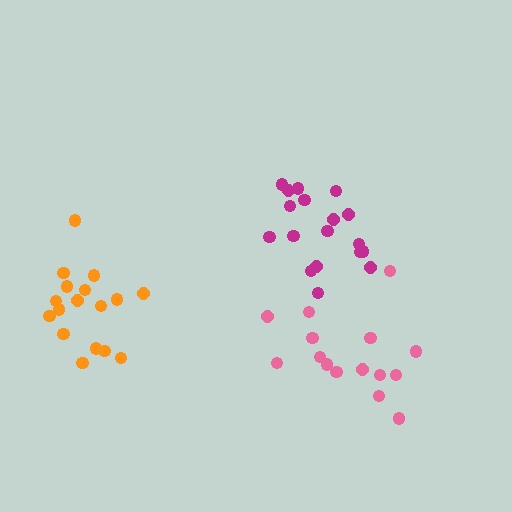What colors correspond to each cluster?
The clusters are colored: pink, orange, magenta.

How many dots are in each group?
Group 1: 15 dots, Group 2: 17 dots, Group 3: 18 dots (50 total).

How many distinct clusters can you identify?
There are 3 distinct clusters.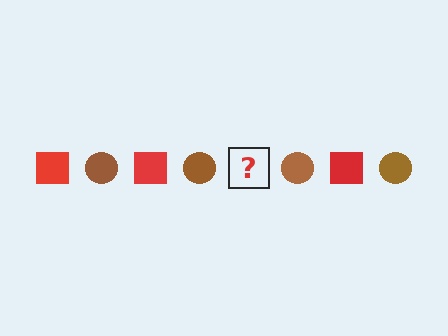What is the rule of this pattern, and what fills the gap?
The rule is that the pattern alternates between red square and brown circle. The gap should be filled with a red square.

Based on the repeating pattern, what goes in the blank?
The blank should be a red square.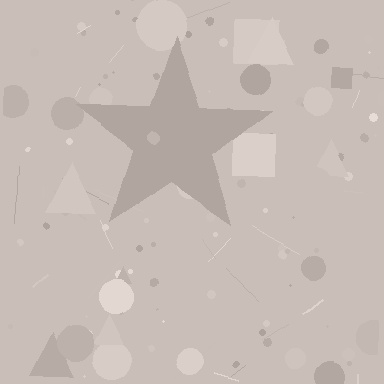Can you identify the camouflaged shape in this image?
The camouflaged shape is a star.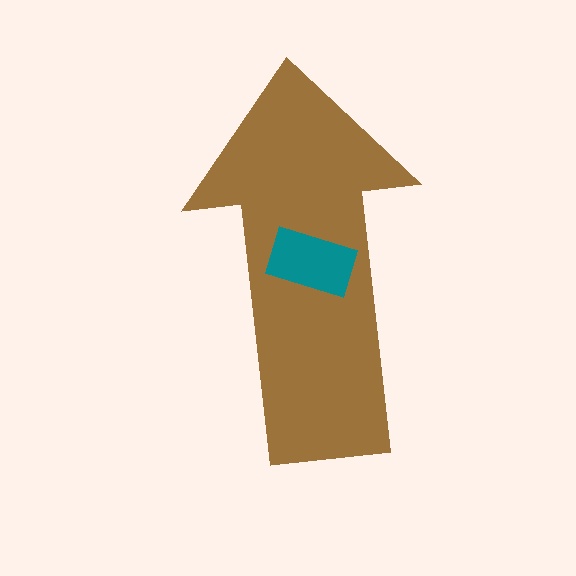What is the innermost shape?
The teal rectangle.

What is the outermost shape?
The brown arrow.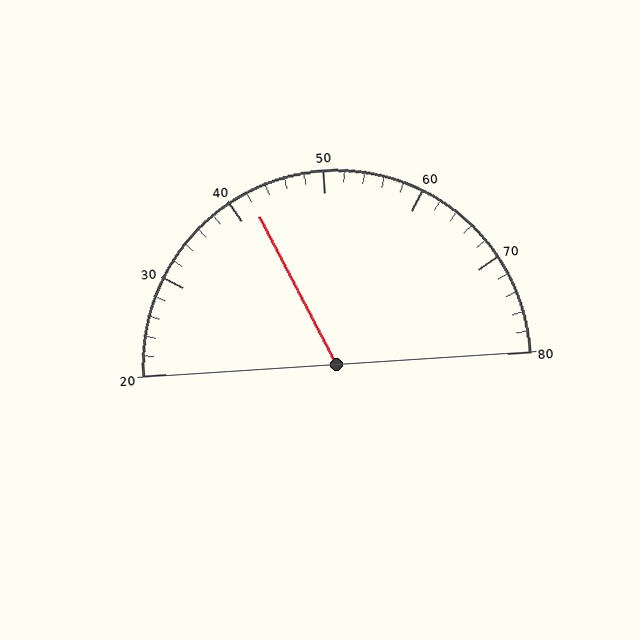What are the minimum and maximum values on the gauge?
The gauge ranges from 20 to 80.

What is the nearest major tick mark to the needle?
The nearest major tick mark is 40.